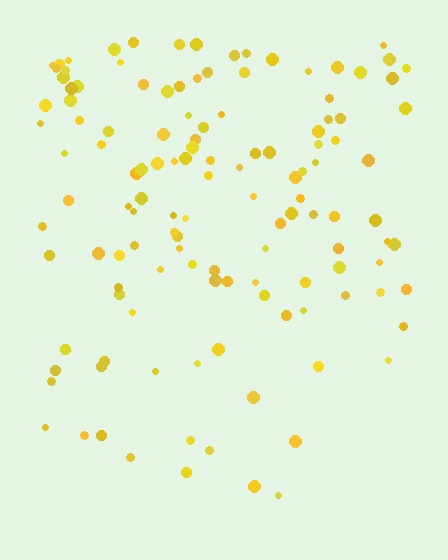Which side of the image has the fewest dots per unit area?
The bottom.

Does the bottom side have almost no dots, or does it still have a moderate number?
Still a moderate number, just noticeably fewer than the top.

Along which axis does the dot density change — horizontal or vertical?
Vertical.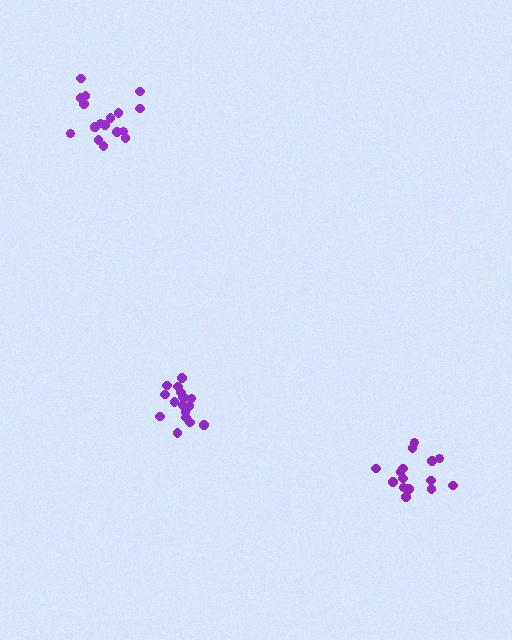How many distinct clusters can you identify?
There are 3 distinct clusters.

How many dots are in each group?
Group 1: 15 dots, Group 2: 17 dots, Group 3: 18 dots (50 total).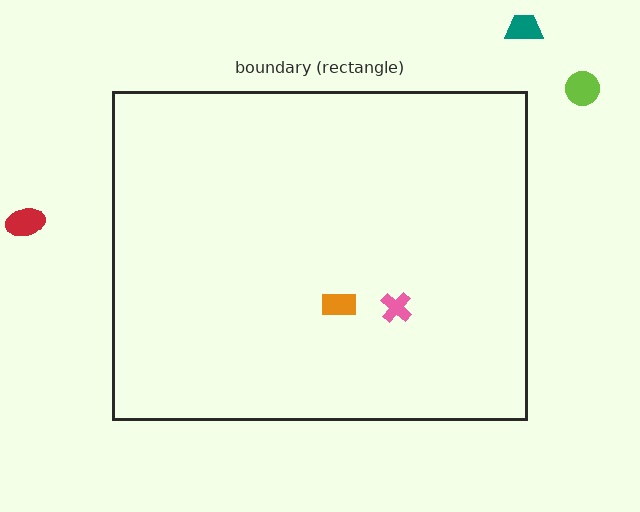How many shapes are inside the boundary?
2 inside, 3 outside.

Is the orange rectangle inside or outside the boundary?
Inside.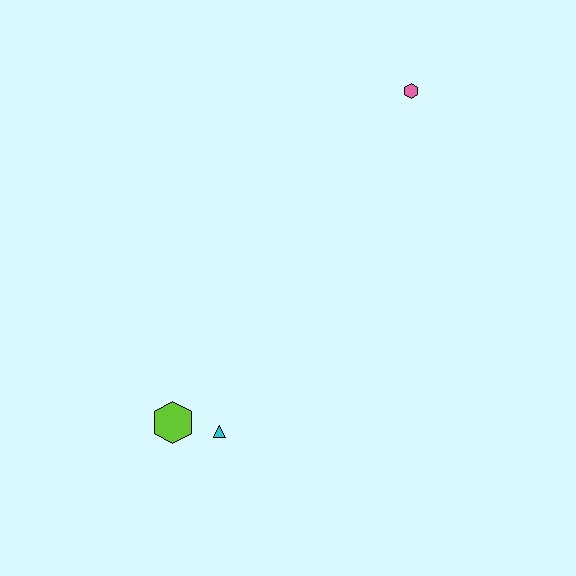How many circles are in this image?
There are no circles.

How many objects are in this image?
There are 3 objects.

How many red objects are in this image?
There are no red objects.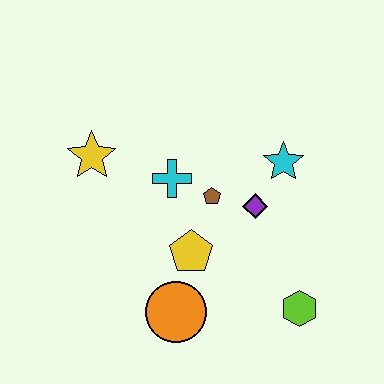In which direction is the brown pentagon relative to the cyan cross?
The brown pentagon is to the right of the cyan cross.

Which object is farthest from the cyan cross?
The lime hexagon is farthest from the cyan cross.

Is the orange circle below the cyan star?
Yes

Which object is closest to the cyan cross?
The brown pentagon is closest to the cyan cross.